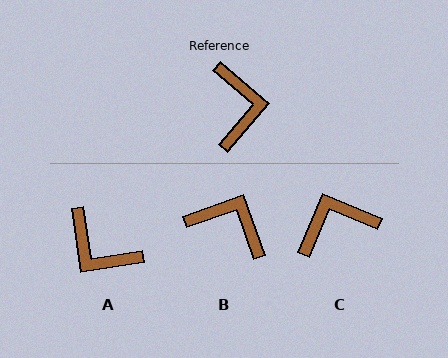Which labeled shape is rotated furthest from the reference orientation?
A, about 131 degrees away.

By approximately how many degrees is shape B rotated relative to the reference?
Approximately 60 degrees counter-clockwise.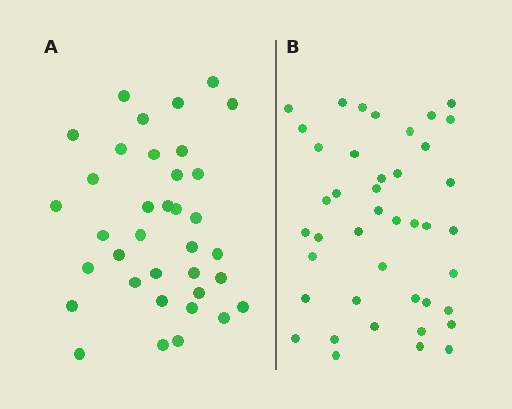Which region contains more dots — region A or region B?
Region B (the right region) has more dots.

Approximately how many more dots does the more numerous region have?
Region B has about 6 more dots than region A.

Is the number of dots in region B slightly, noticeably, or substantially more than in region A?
Region B has only slightly more — the two regions are fairly close. The ratio is roughly 1.2 to 1.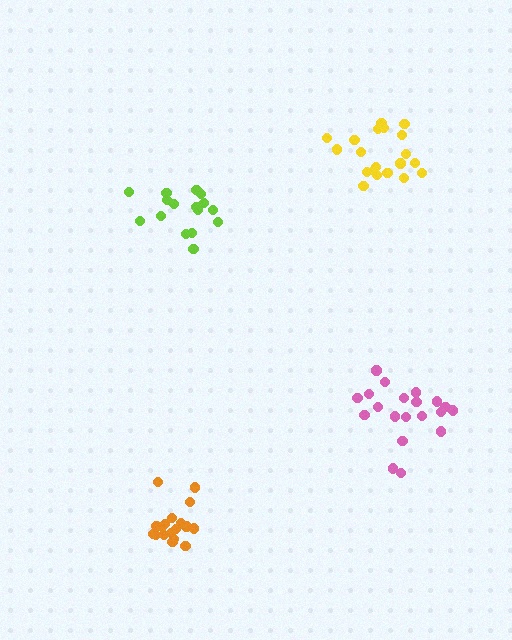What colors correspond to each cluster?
The clusters are colored: orange, lime, pink, yellow.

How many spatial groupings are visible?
There are 4 spatial groupings.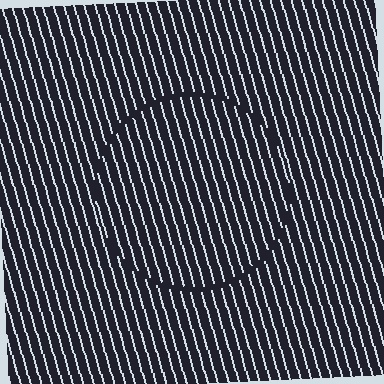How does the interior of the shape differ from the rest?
The interior of the shape contains the same grating, shifted by half a period — the contour is defined by the phase discontinuity where line-ends from the inner and outer gratings abut.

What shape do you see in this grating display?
An illusory circle. The interior of the shape contains the same grating, shifted by half a period — the contour is defined by the phase discontinuity where line-ends from the inner and outer gratings abut.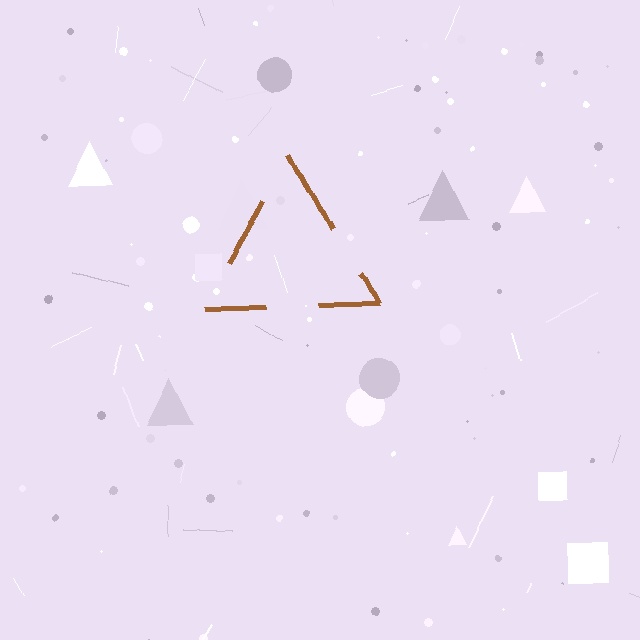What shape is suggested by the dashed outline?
The dashed outline suggests a triangle.